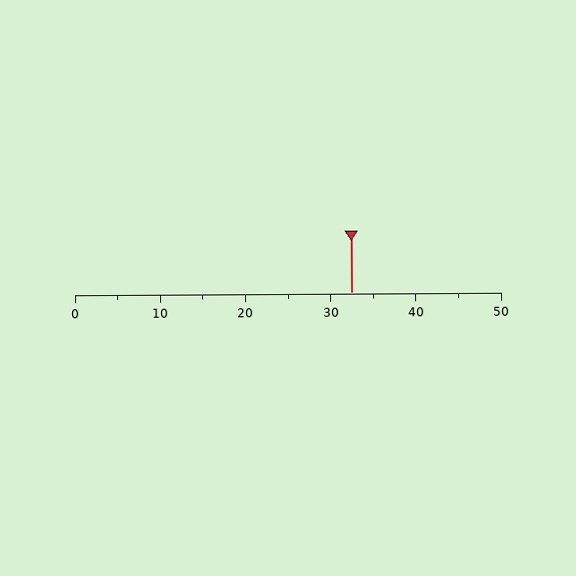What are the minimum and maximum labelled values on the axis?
The axis runs from 0 to 50.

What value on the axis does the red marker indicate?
The marker indicates approximately 32.5.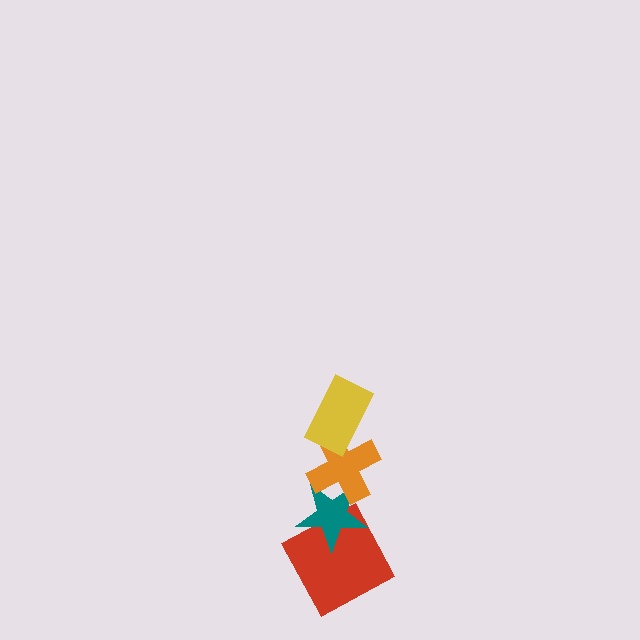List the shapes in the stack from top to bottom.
From top to bottom: the yellow rectangle, the orange cross, the teal star, the red square.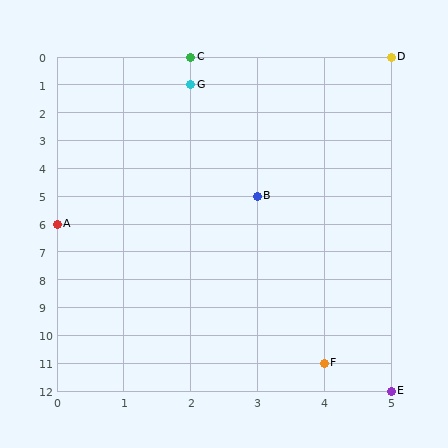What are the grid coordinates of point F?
Point F is at grid coordinates (4, 11).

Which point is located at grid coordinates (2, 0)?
Point C is at (2, 0).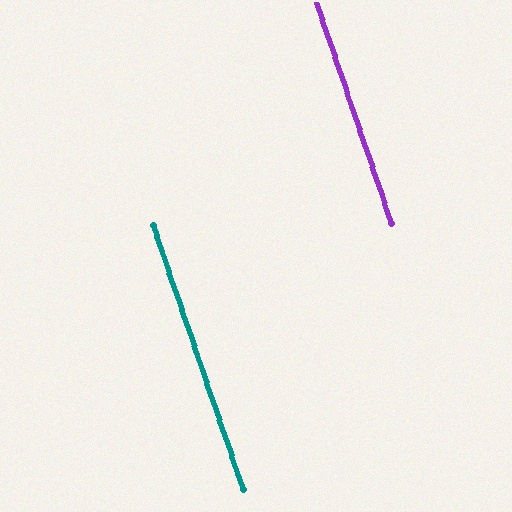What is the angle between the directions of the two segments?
Approximately 0 degrees.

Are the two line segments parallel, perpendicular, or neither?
Parallel — their directions differ by only 0.2°.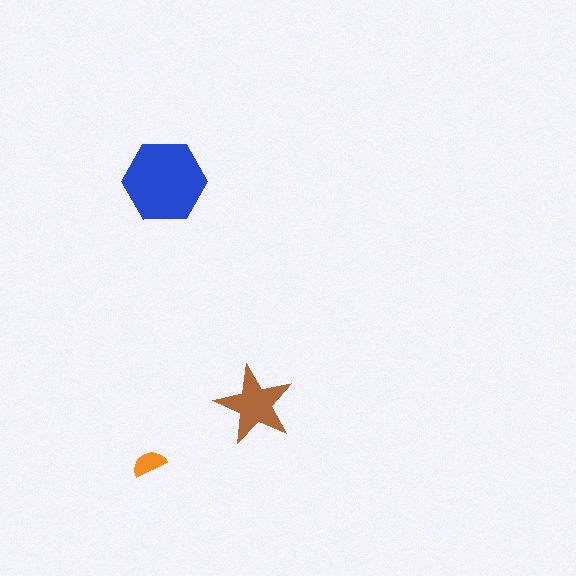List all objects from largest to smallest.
The blue hexagon, the brown star, the orange semicircle.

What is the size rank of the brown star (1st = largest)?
2nd.